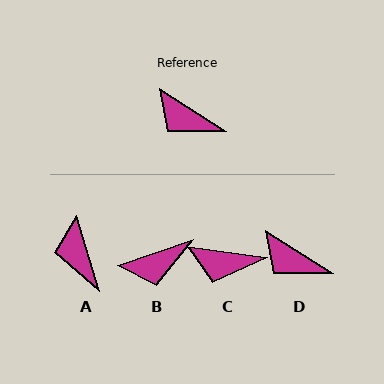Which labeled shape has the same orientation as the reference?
D.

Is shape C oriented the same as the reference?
No, it is off by about 25 degrees.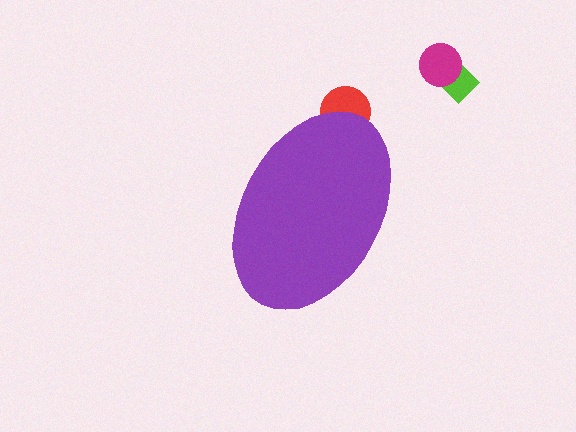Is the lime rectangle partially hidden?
No, the lime rectangle is fully visible.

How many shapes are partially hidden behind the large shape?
1 shape is partially hidden.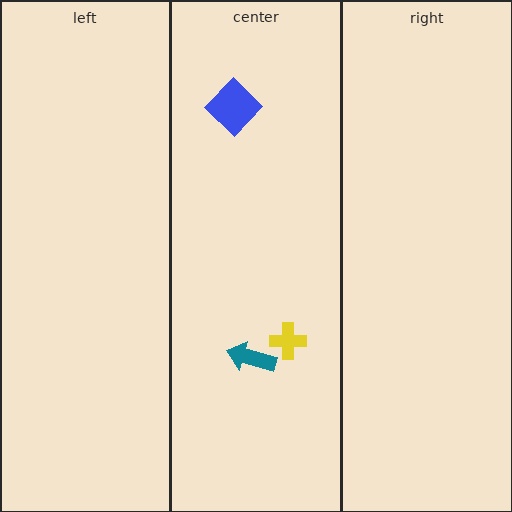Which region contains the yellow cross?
The center region.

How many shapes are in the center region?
3.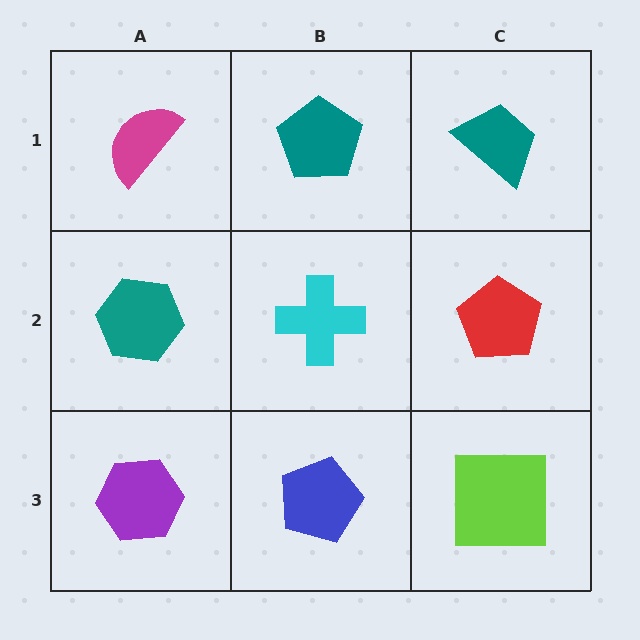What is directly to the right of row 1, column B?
A teal trapezoid.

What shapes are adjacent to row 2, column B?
A teal pentagon (row 1, column B), a blue pentagon (row 3, column B), a teal hexagon (row 2, column A), a red pentagon (row 2, column C).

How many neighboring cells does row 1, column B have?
3.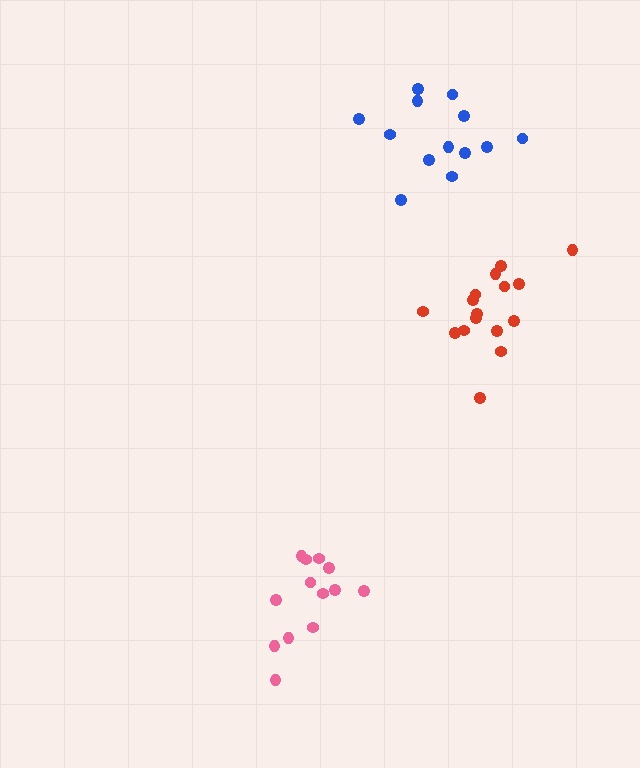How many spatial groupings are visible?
There are 3 spatial groupings.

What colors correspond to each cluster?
The clusters are colored: red, pink, blue.